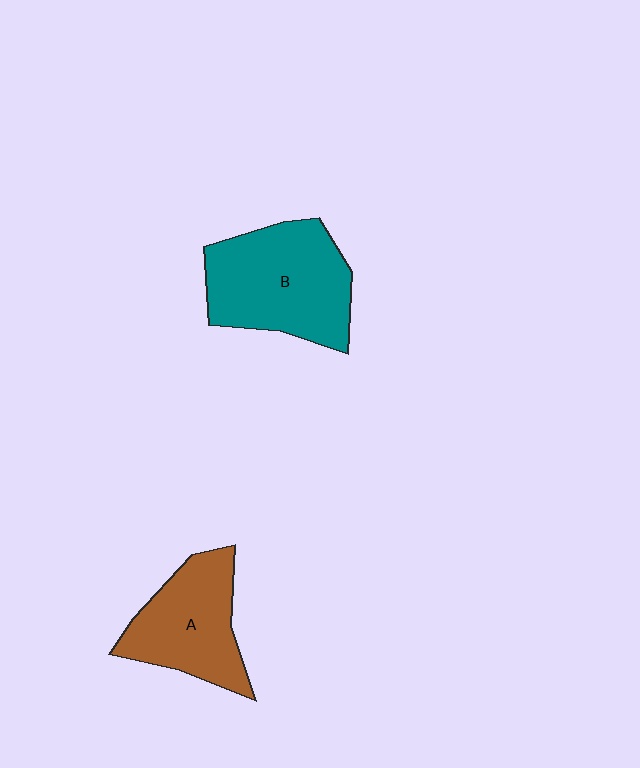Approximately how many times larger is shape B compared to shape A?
Approximately 1.3 times.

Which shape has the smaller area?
Shape A (brown).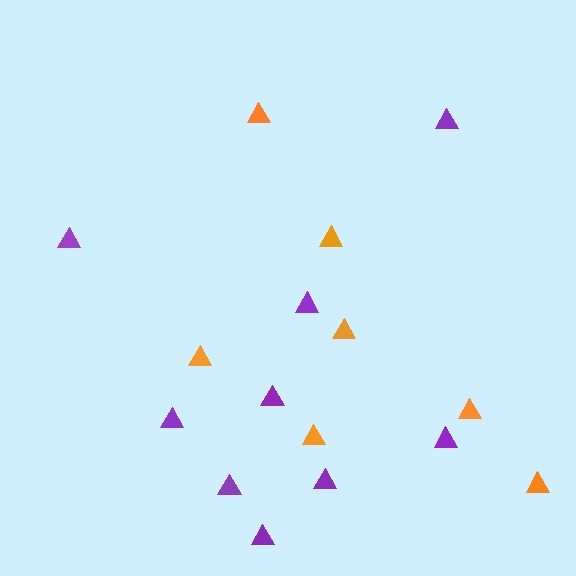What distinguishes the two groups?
There are 2 groups: one group of purple triangles (9) and one group of orange triangles (7).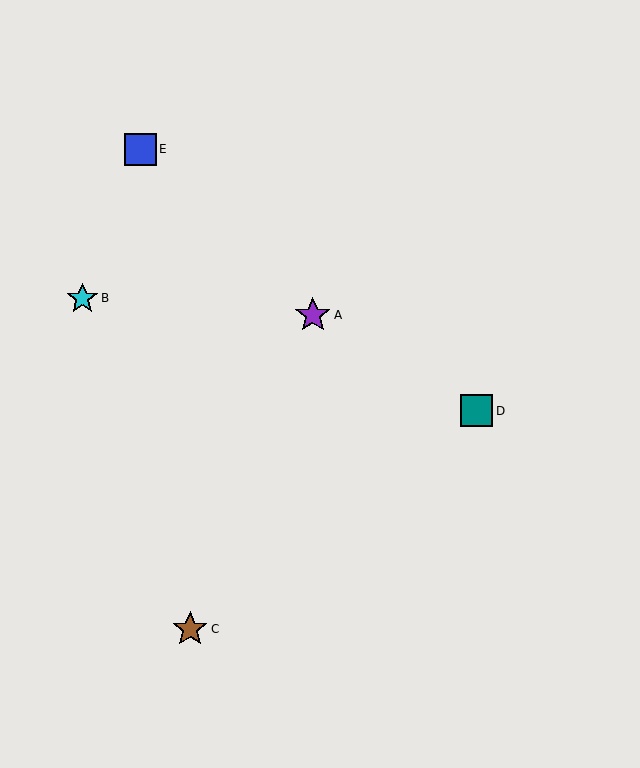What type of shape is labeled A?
Shape A is a purple star.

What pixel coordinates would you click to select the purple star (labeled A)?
Click at (313, 315) to select the purple star A.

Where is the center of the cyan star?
The center of the cyan star is at (82, 298).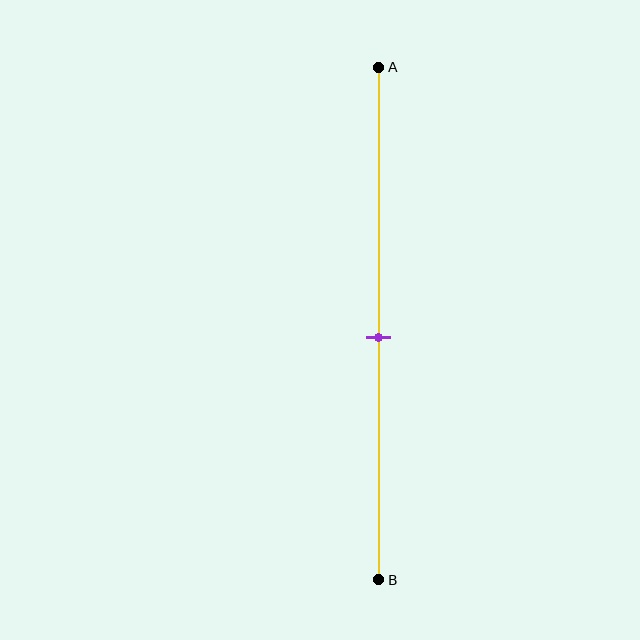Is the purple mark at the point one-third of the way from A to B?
No, the mark is at about 55% from A, not at the 33% one-third point.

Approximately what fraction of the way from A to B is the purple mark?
The purple mark is approximately 55% of the way from A to B.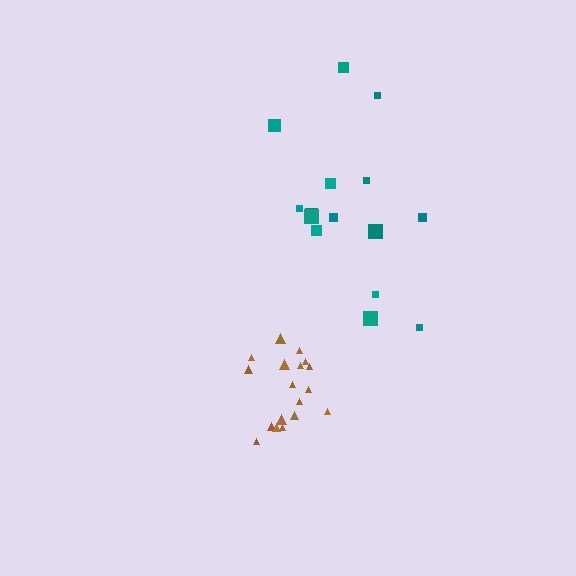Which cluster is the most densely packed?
Brown.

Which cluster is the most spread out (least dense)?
Teal.